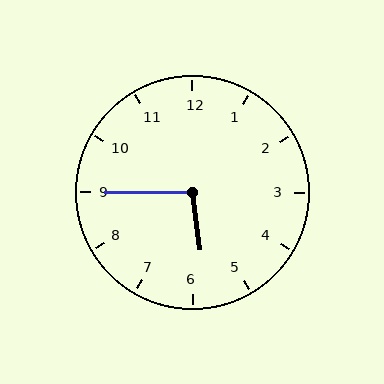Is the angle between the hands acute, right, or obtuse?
It is obtuse.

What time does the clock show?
5:45.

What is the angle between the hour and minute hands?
Approximately 98 degrees.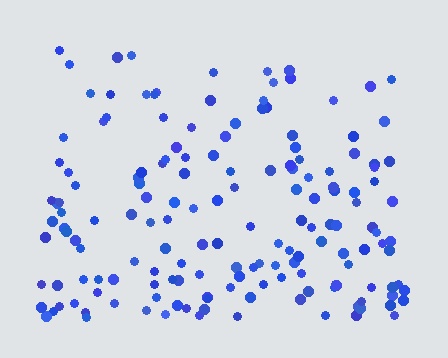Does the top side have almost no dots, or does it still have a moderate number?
Still a moderate number, just noticeably fewer than the bottom.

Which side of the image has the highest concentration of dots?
The bottom.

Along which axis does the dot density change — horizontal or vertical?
Vertical.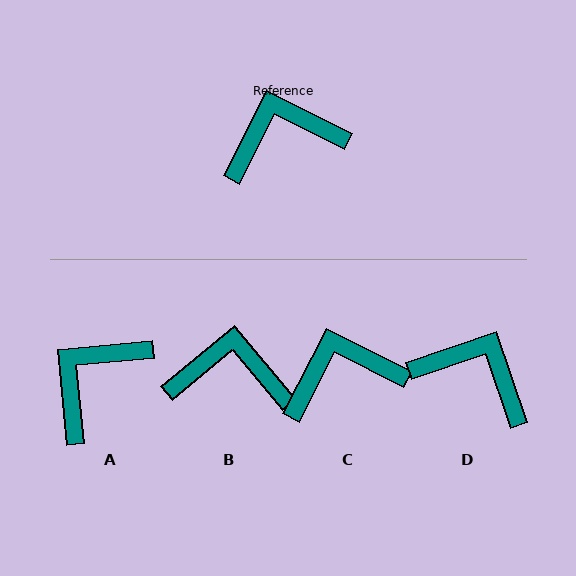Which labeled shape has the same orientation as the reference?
C.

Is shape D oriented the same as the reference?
No, it is off by about 45 degrees.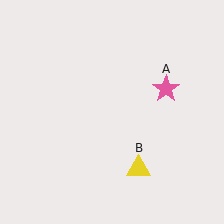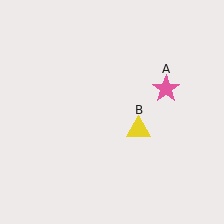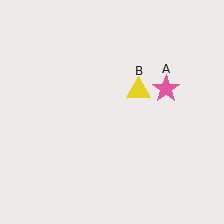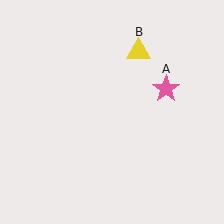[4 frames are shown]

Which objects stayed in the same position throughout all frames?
Pink star (object A) remained stationary.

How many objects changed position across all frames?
1 object changed position: yellow triangle (object B).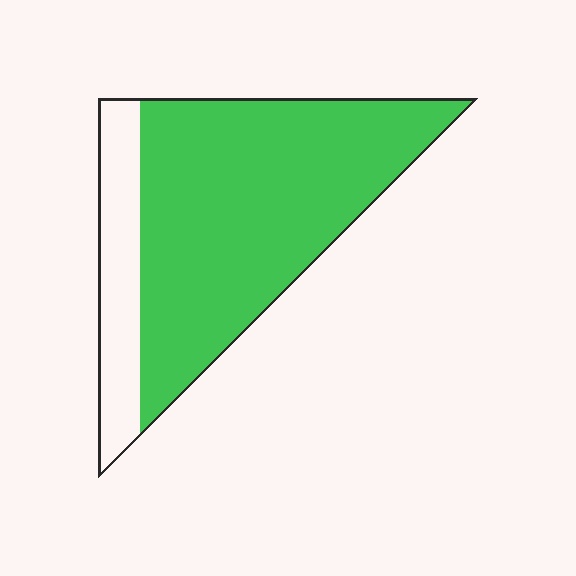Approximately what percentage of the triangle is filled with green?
Approximately 80%.